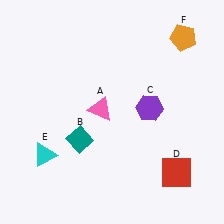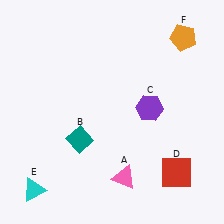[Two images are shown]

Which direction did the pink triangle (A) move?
The pink triangle (A) moved down.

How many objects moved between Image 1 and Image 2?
2 objects moved between the two images.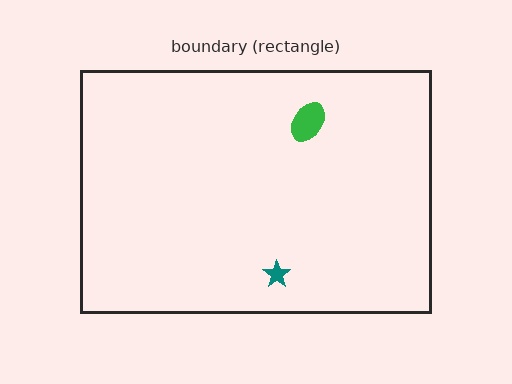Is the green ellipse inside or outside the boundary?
Inside.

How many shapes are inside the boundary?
2 inside, 0 outside.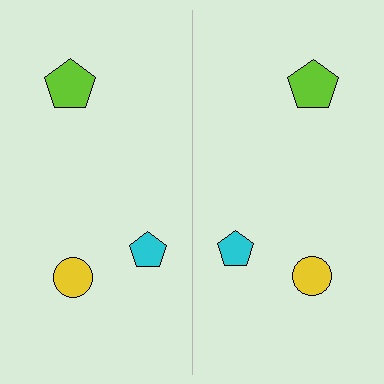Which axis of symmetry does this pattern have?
The pattern has a vertical axis of symmetry running through the center of the image.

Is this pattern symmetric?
Yes, this pattern has bilateral (reflection) symmetry.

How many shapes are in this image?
There are 6 shapes in this image.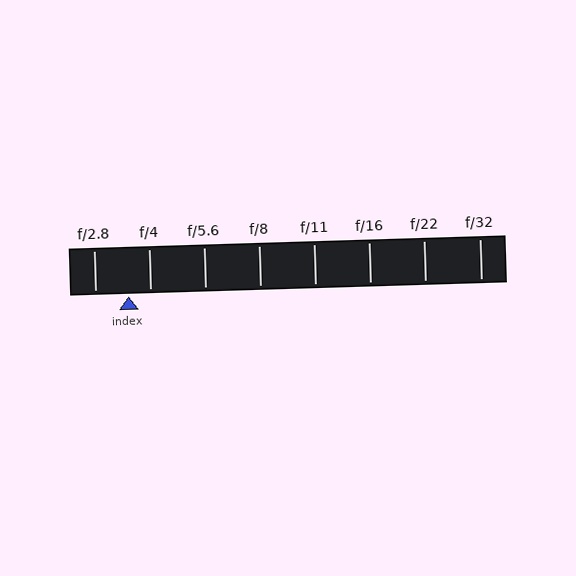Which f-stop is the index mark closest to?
The index mark is closest to f/4.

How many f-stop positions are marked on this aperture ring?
There are 8 f-stop positions marked.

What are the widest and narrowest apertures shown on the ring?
The widest aperture shown is f/2.8 and the narrowest is f/32.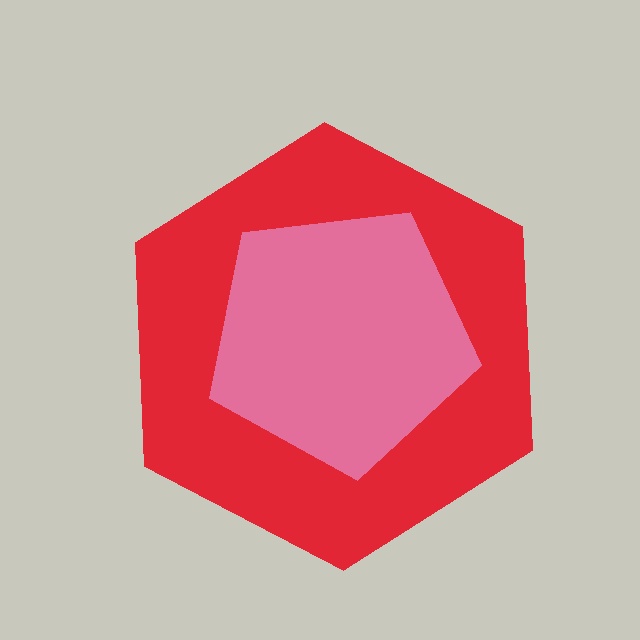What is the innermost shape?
The pink pentagon.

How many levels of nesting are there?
2.